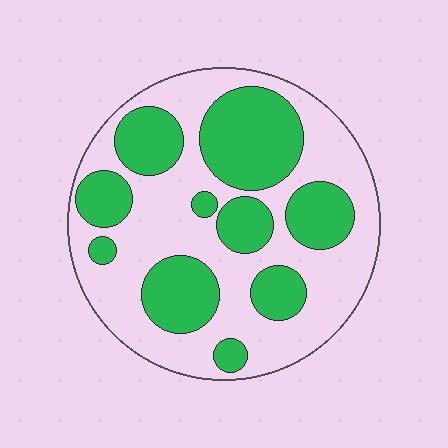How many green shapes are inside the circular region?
10.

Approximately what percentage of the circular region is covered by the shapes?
Approximately 40%.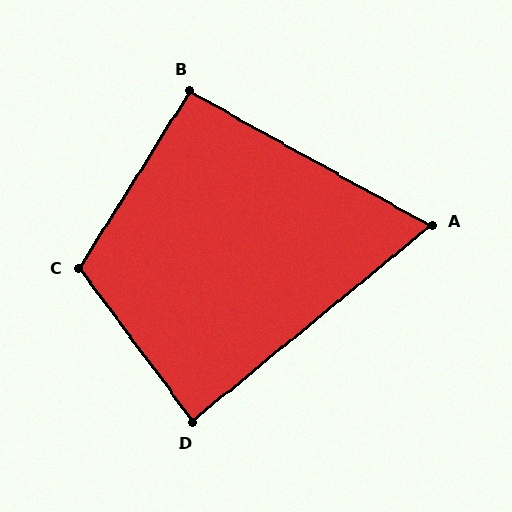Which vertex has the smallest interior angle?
A, at approximately 69 degrees.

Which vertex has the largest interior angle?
C, at approximately 111 degrees.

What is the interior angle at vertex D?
Approximately 87 degrees (approximately right).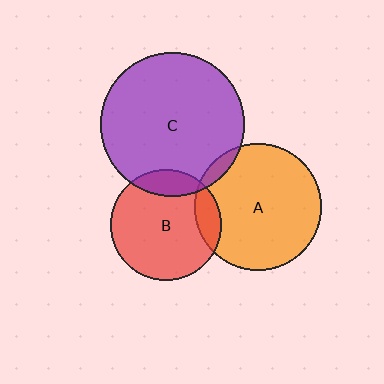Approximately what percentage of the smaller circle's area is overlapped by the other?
Approximately 5%.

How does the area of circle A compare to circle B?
Approximately 1.3 times.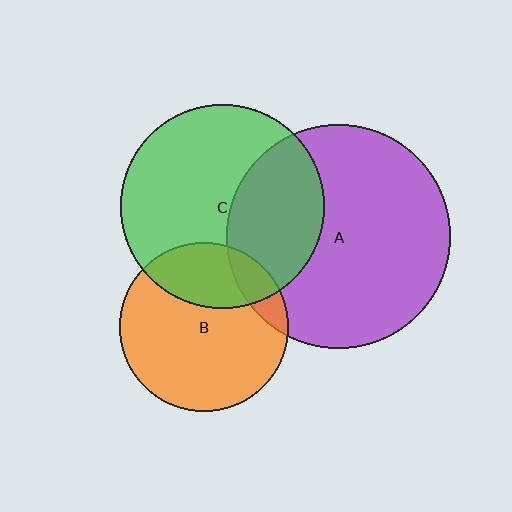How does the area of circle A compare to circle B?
Approximately 1.8 times.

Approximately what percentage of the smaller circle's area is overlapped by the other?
Approximately 10%.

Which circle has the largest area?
Circle A (purple).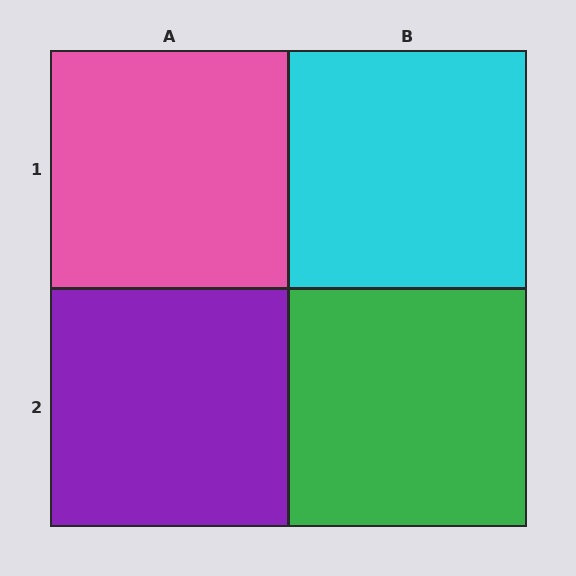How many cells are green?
1 cell is green.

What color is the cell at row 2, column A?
Purple.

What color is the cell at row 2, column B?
Green.